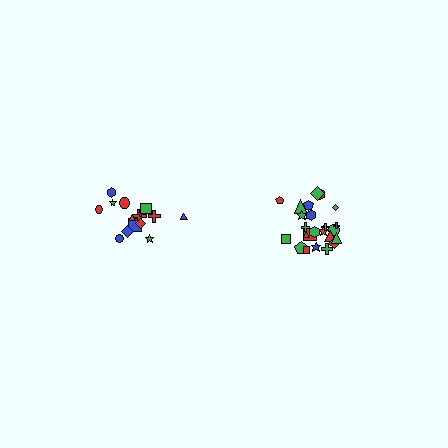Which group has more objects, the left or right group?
The right group.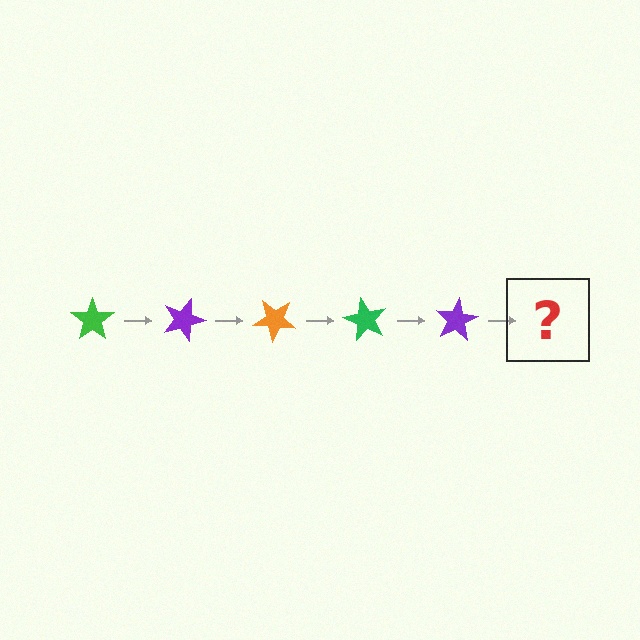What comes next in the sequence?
The next element should be an orange star, rotated 100 degrees from the start.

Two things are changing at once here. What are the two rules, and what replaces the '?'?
The two rules are that it rotates 20 degrees each step and the color cycles through green, purple, and orange. The '?' should be an orange star, rotated 100 degrees from the start.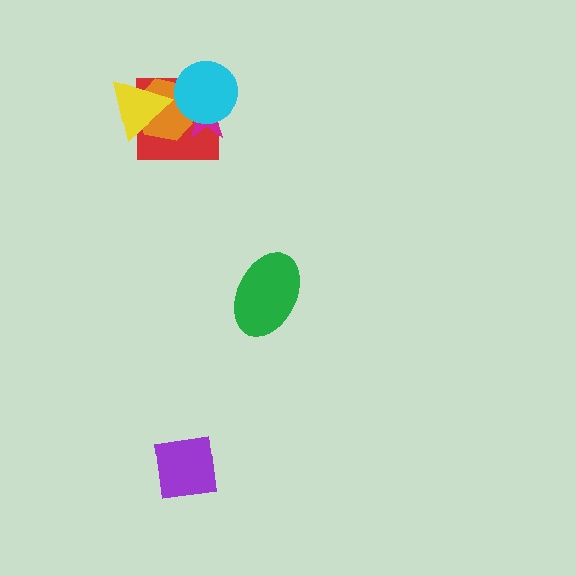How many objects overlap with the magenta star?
3 objects overlap with the magenta star.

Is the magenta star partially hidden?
Yes, it is partially covered by another shape.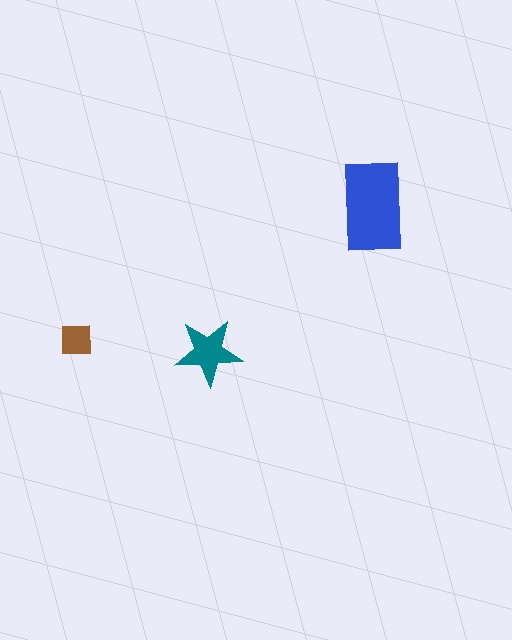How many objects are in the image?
There are 3 objects in the image.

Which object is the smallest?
The brown square.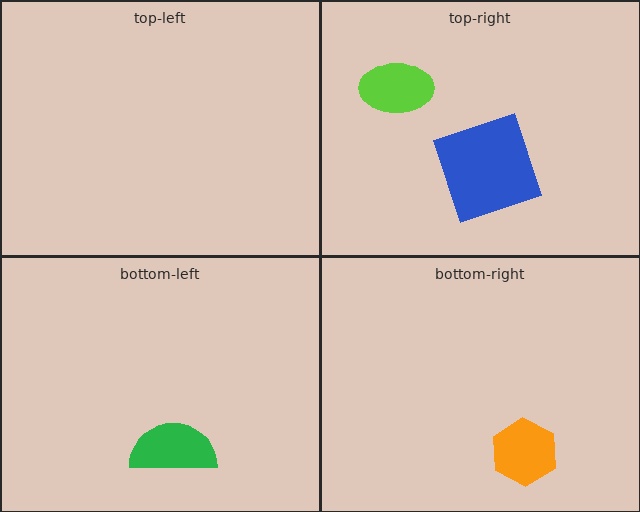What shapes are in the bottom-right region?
The orange hexagon.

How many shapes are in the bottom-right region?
1.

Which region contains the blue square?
The top-right region.